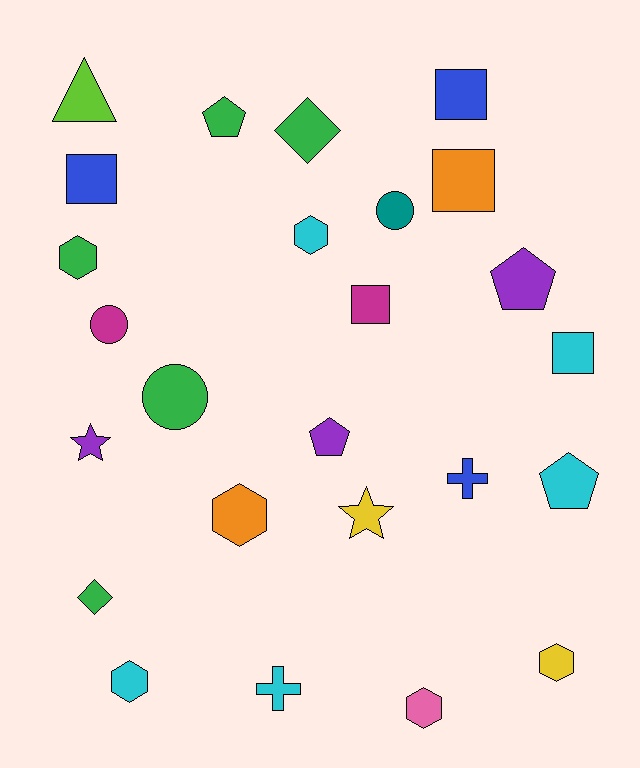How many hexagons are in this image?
There are 6 hexagons.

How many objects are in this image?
There are 25 objects.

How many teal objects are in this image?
There is 1 teal object.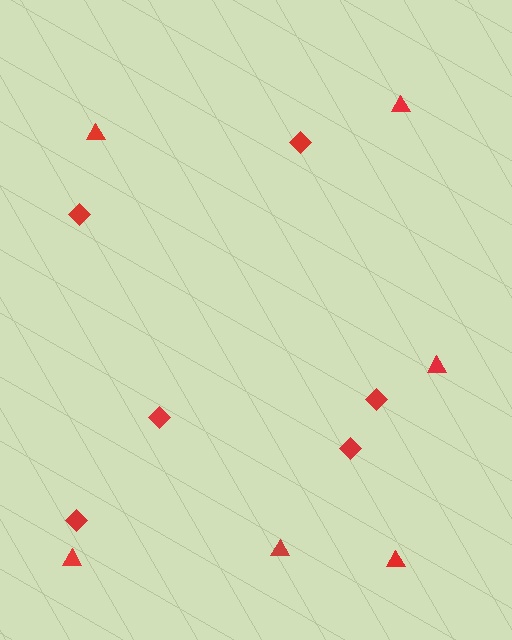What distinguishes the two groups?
There are 2 groups: one group of diamonds (6) and one group of triangles (6).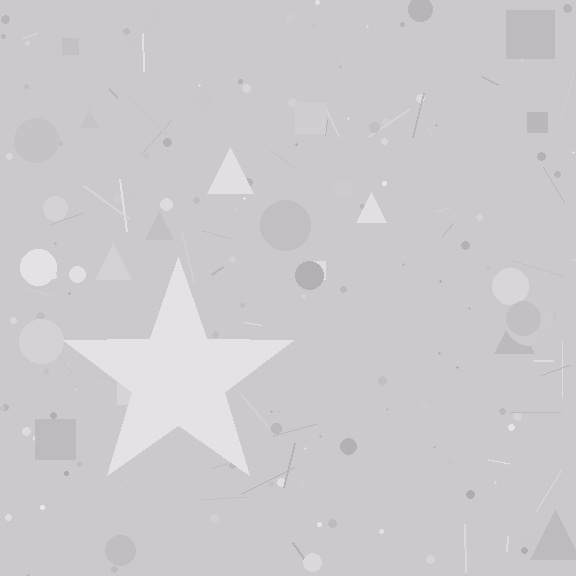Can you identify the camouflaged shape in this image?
The camouflaged shape is a star.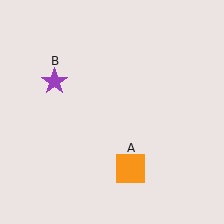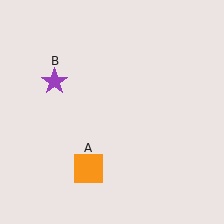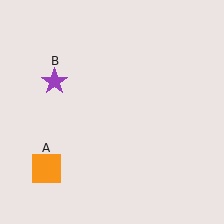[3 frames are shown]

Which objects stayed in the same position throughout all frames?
Purple star (object B) remained stationary.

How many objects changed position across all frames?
1 object changed position: orange square (object A).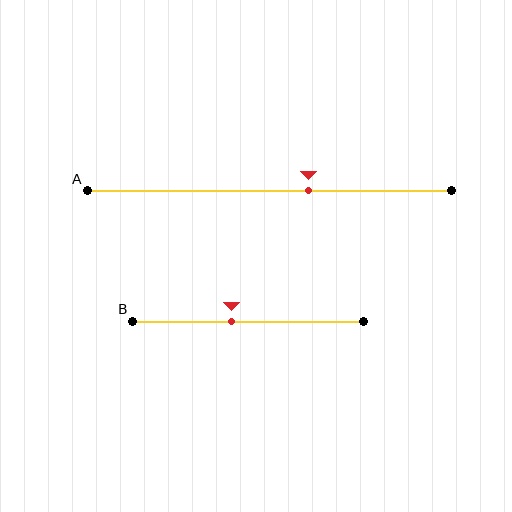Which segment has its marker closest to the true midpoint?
Segment B has its marker closest to the true midpoint.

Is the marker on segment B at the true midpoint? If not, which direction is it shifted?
No, the marker on segment B is shifted to the left by about 7% of the segment length.